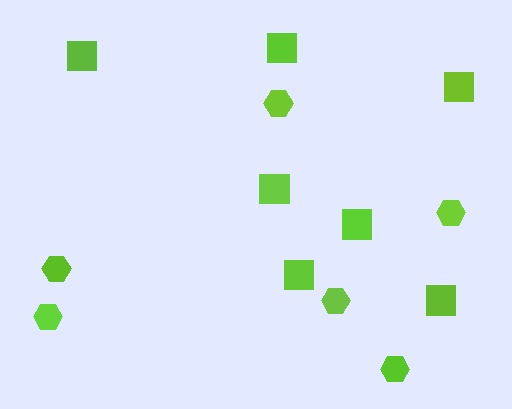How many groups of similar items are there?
There are 2 groups: one group of squares (7) and one group of hexagons (6).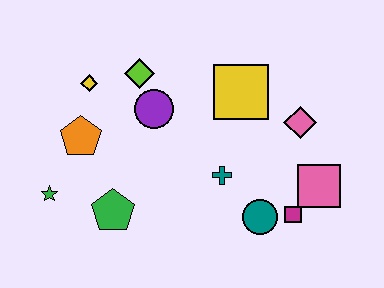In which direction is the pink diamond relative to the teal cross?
The pink diamond is to the right of the teal cross.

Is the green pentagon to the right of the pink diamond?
No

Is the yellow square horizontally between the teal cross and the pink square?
Yes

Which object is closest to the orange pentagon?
The yellow diamond is closest to the orange pentagon.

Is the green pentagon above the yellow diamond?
No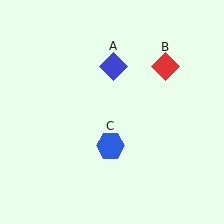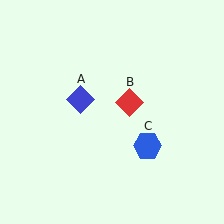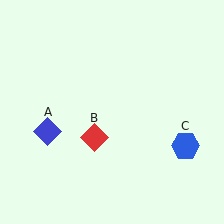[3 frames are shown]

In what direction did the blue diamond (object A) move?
The blue diamond (object A) moved down and to the left.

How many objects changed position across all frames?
3 objects changed position: blue diamond (object A), red diamond (object B), blue hexagon (object C).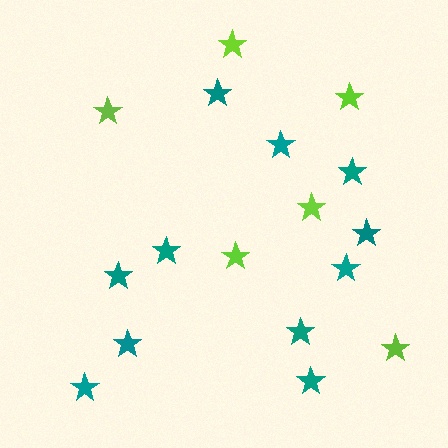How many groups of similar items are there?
There are 2 groups: one group of teal stars (11) and one group of lime stars (6).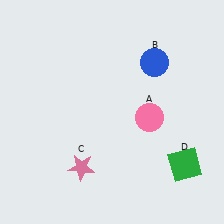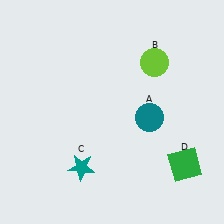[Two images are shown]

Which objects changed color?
A changed from pink to teal. B changed from blue to lime. C changed from pink to teal.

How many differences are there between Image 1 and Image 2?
There are 3 differences between the two images.